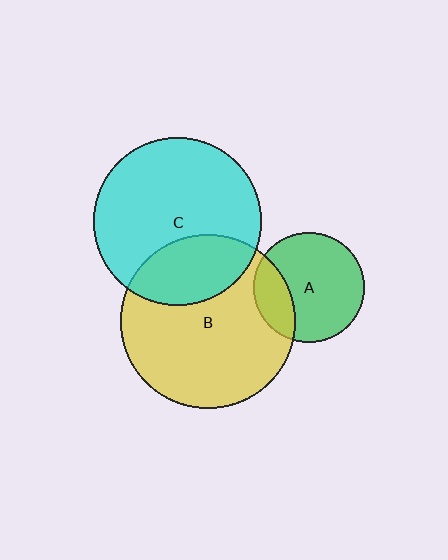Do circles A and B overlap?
Yes.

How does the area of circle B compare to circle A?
Approximately 2.5 times.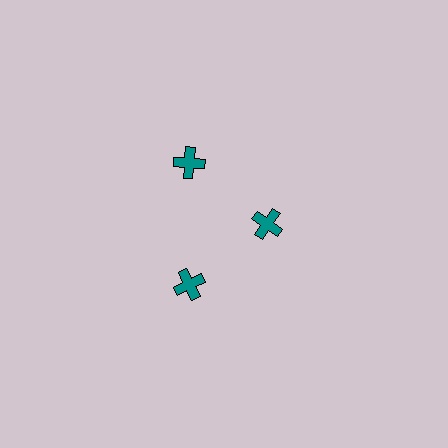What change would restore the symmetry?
The symmetry would be restored by moving it outward, back onto the ring so that all 3 crosses sit at equal angles and equal distance from the center.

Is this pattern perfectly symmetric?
No. The 3 teal crosses are arranged in a ring, but one element near the 3 o'clock position is pulled inward toward the center, breaking the 3-fold rotational symmetry.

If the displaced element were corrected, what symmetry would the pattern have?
It would have 3-fold rotational symmetry — the pattern would map onto itself every 120 degrees.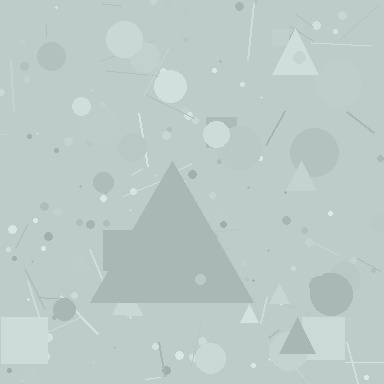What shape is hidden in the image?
A triangle is hidden in the image.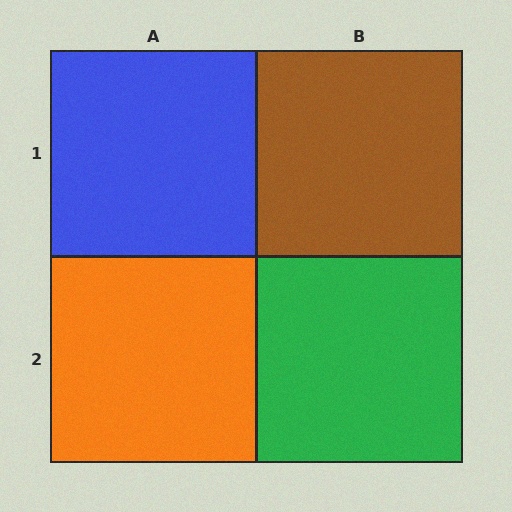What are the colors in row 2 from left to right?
Orange, green.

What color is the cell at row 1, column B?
Brown.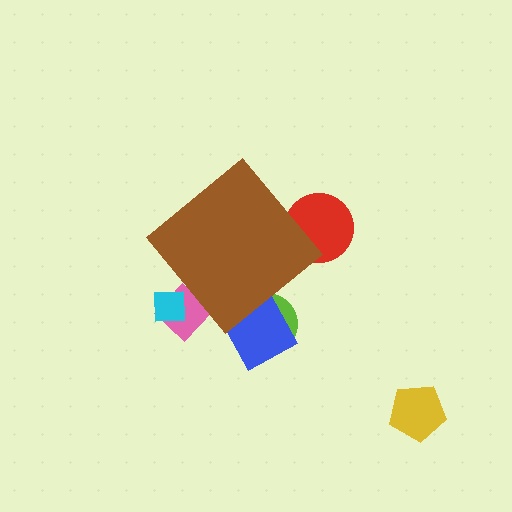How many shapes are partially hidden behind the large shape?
5 shapes are partially hidden.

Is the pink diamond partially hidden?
Yes, the pink diamond is partially hidden behind the brown diamond.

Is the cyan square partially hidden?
Yes, the cyan square is partially hidden behind the brown diamond.